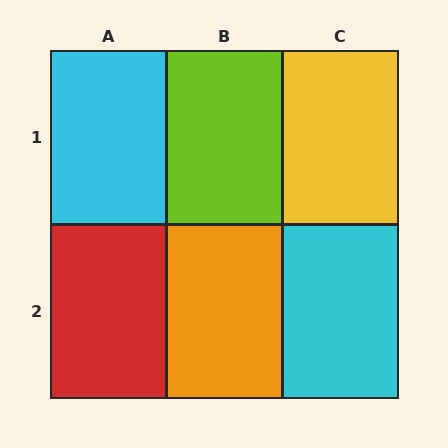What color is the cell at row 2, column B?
Orange.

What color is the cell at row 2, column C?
Cyan.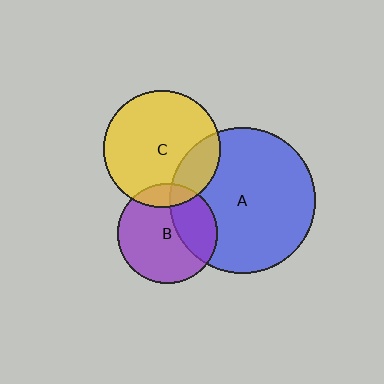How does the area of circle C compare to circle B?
Approximately 1.4 times.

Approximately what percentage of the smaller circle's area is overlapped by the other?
Approximately 20%.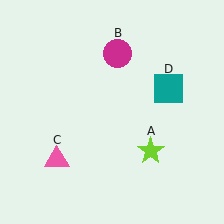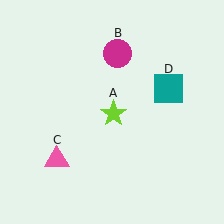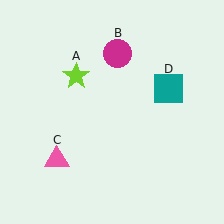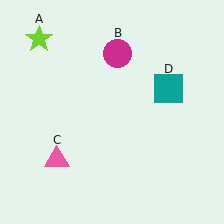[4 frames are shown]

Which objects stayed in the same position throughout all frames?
Magenta circle (object B) and pink triangle (object C) and teal square (object D) remained stationary.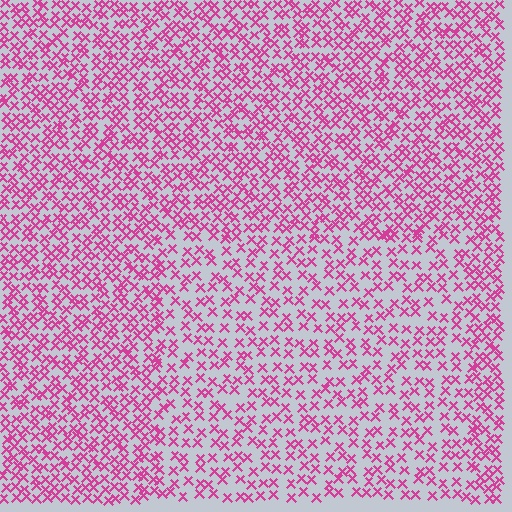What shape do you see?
I see a rectangle.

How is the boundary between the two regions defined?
The boundary is defined by a change in element density (approximately 1.6x ratio). All elements are the same color, size, and shape.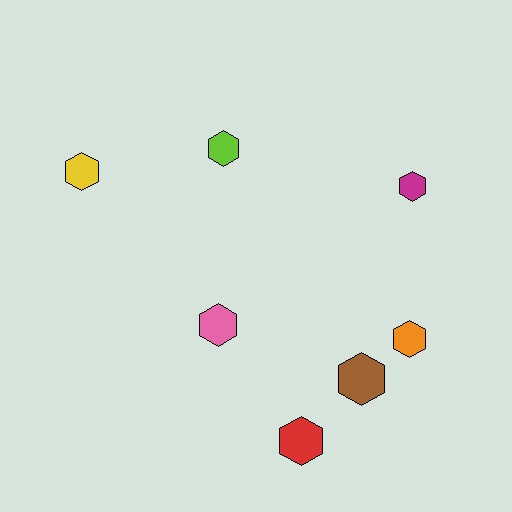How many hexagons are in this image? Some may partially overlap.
There are 7 hexagons.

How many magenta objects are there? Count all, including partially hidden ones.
There is 1 magenta object.